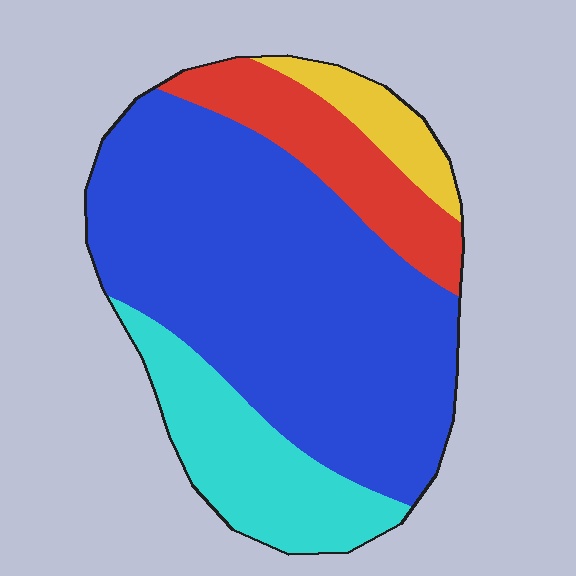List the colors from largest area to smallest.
From largest to smallest: blue, cyan, red, yellow.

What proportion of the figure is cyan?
Cyan takes up less than a quarter of the figure.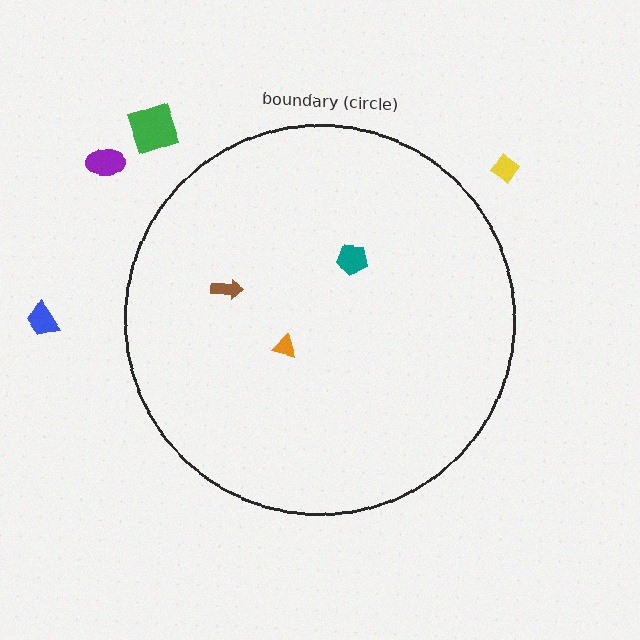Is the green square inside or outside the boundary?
Outside.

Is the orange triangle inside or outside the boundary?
Inside.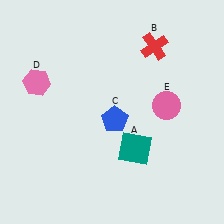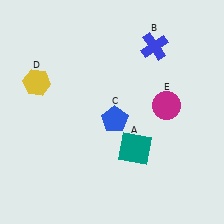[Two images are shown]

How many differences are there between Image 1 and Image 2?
There are 3 differences between the two images.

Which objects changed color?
B changed from red to blue. D changed from pink to yellow. E changed from pink to magenta.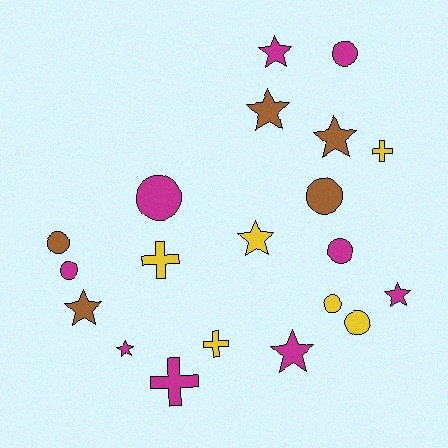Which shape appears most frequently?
Circle, with 8 objects.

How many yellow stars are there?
There is 1 yellow star.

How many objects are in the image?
There are 20 objects.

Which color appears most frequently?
Magenta, with 9 objects.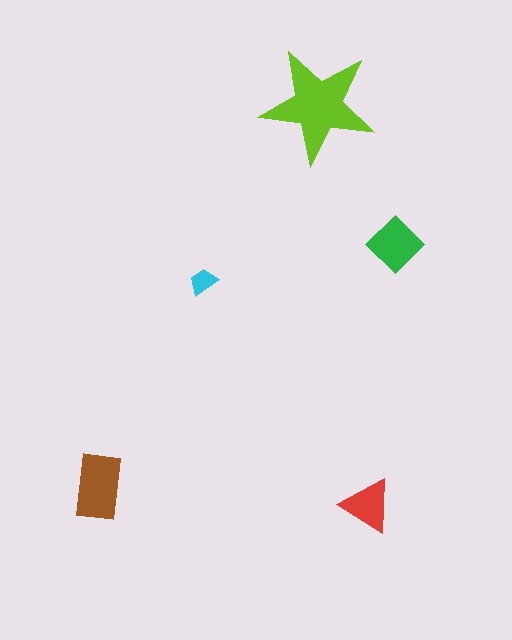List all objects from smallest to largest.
The cyan trapezoid, the red triangle, the green diamond, the brown rectangle, the lime star.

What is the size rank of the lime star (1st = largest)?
1st.